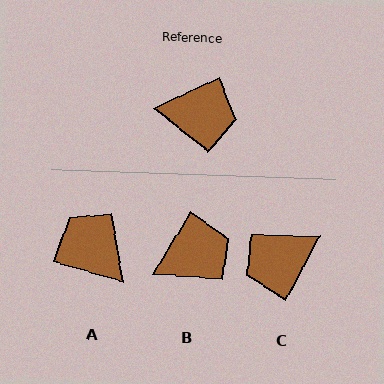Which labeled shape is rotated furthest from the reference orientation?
C, about 143 degrees away.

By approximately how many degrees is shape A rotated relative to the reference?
Approximately 139 degrees counter-clockwise.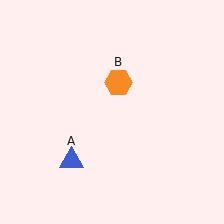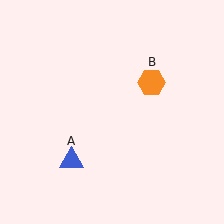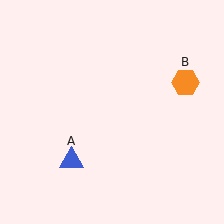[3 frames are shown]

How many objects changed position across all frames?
1 object changed position: orange hexagon (object B).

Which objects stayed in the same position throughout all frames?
Blue triangle (object A) remained stationary.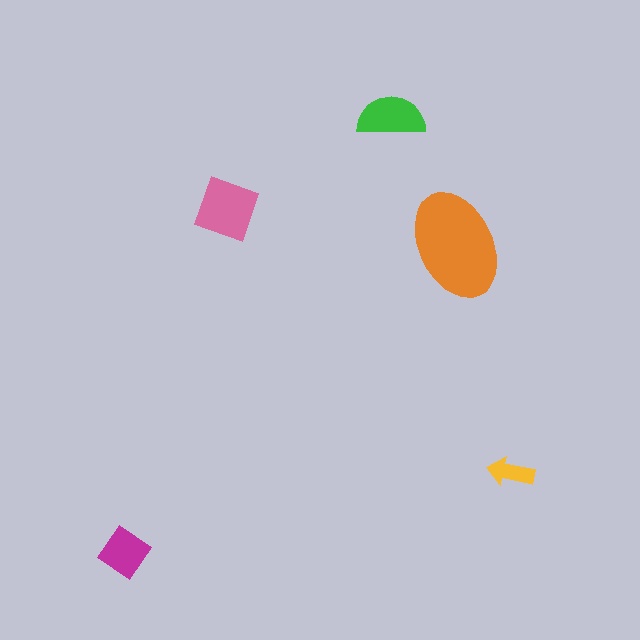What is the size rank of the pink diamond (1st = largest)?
2nd.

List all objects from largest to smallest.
The orange ellipse, the pink diamond, the green semicircle, the magenta diamond, the yellow arrow.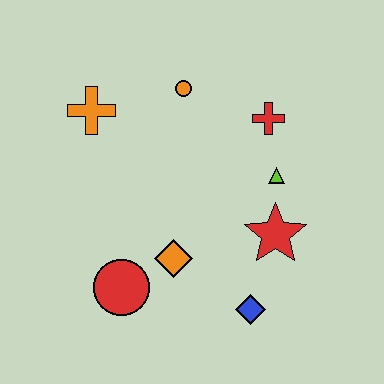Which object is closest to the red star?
The lime triangle is closest to the red star.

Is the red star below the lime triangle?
Yes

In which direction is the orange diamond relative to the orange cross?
The orange diamond is below the orange cross.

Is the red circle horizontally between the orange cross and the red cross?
Yes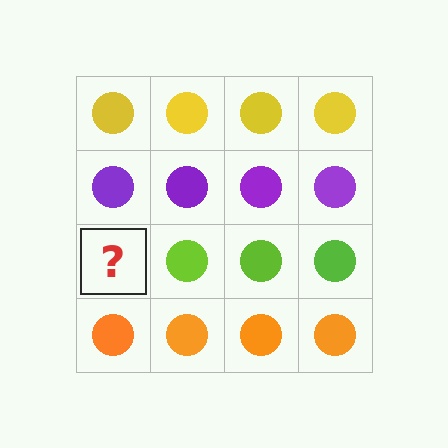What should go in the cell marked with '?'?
The missing cell should contain a lime circle.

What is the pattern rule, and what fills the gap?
The rule is that each row has a consistent color. The gap should be filled with a lime circle.